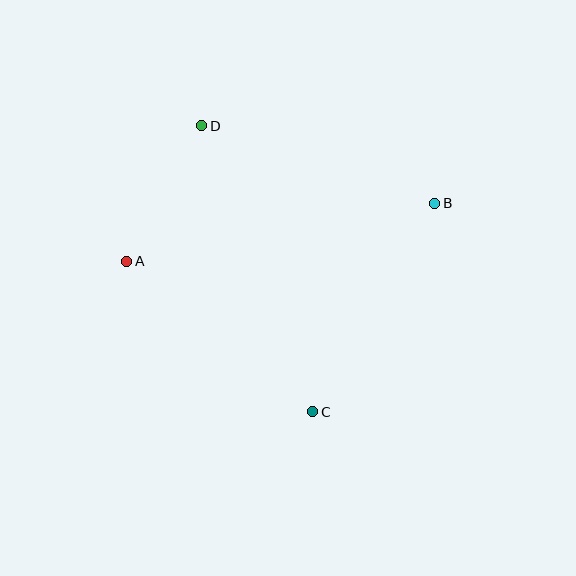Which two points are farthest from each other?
Points A and B are farthest from each other.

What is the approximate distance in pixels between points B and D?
The distance between B and D is approximately 246 pixels.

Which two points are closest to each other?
Points A and D are closest to each other.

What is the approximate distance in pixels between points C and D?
The distance between C and D is approximately 307 pixels.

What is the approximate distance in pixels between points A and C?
The distance between A and C is approximately 239 pixels.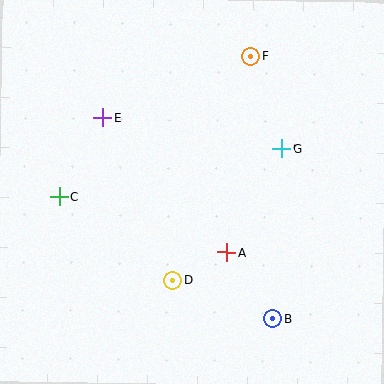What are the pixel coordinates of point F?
Point F is at (251, 56).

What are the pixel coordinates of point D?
Point D is at (172, 280).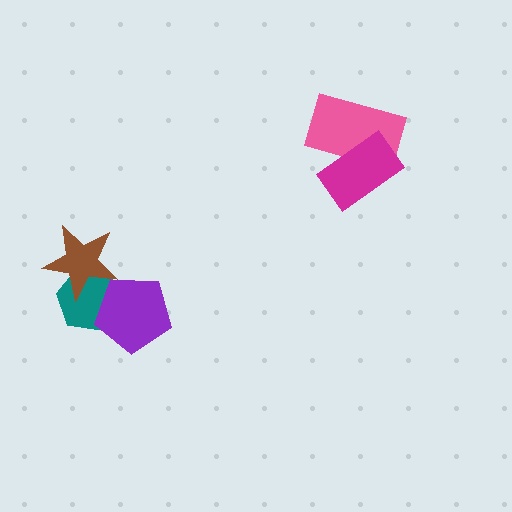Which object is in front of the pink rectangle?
The magenta rectangle is in front of the pink rectangle.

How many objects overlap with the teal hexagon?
2 objects overlap with the teal hexagon.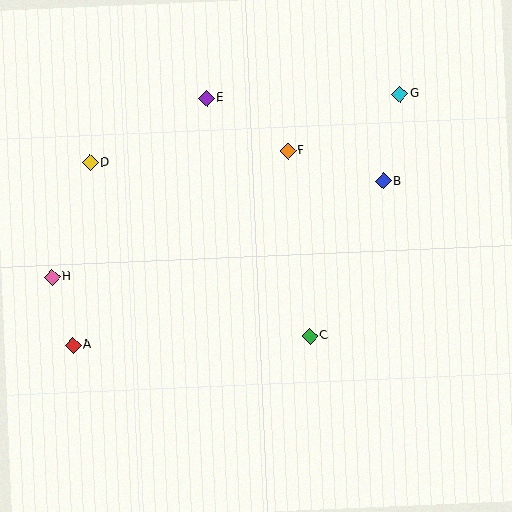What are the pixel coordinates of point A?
Point A is at (73, 345).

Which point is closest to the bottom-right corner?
Point C is closest to the bottom-right corner.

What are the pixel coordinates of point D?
Point D is at (90, 163).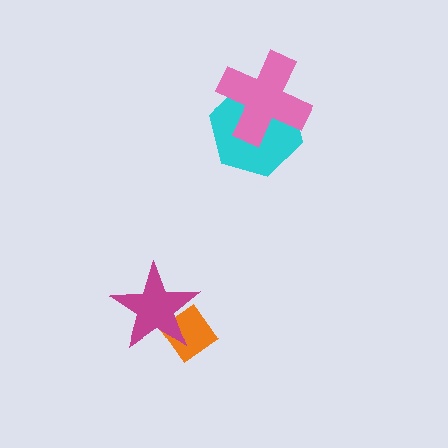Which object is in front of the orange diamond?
The magenta star is in front of the orange diamond.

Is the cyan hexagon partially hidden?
Yes, it is partially covered by another shape.